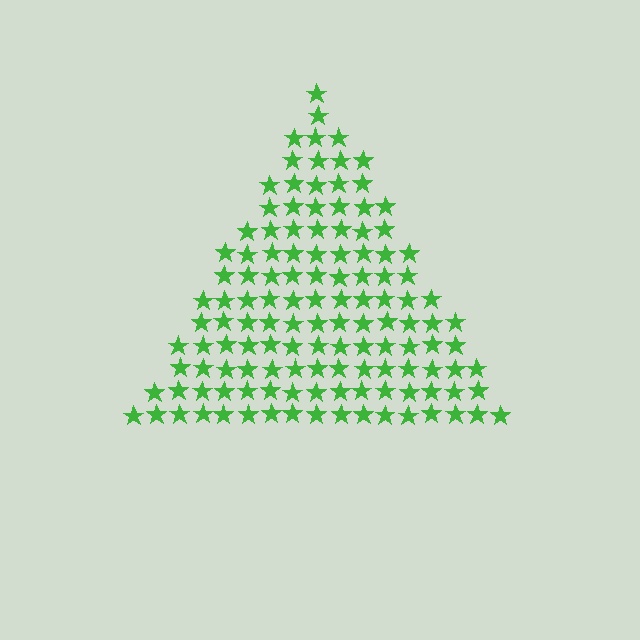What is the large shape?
The large shape is a triangle.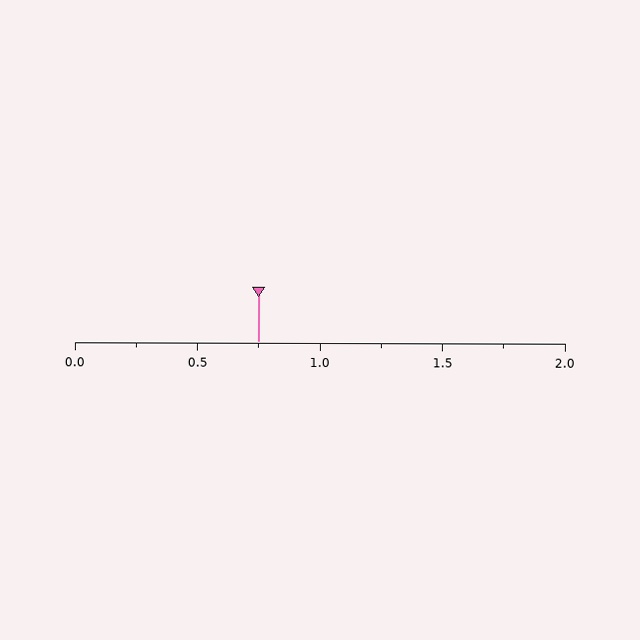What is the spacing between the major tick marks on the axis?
The major ticks are spaced 0.5 apart.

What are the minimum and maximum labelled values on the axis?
The axis runs from 0.0 to 2.0.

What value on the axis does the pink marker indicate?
The marker indicates approximately 0.75.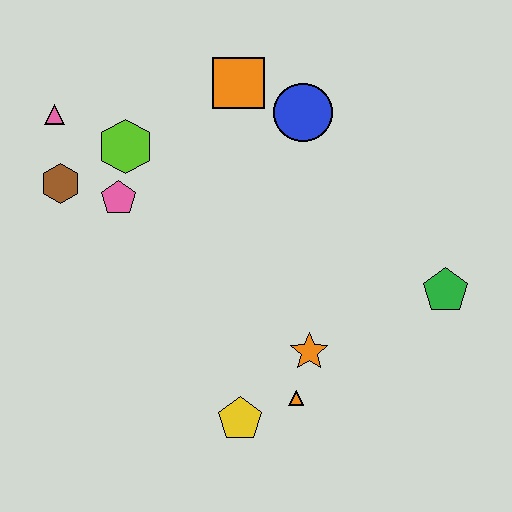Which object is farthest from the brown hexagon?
The green pentagon is farthest from the brown hexagon.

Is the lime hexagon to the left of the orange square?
Yes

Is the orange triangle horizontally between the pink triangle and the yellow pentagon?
No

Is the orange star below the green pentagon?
Yes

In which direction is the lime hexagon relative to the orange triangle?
The lime hexagon is above the orange triangle.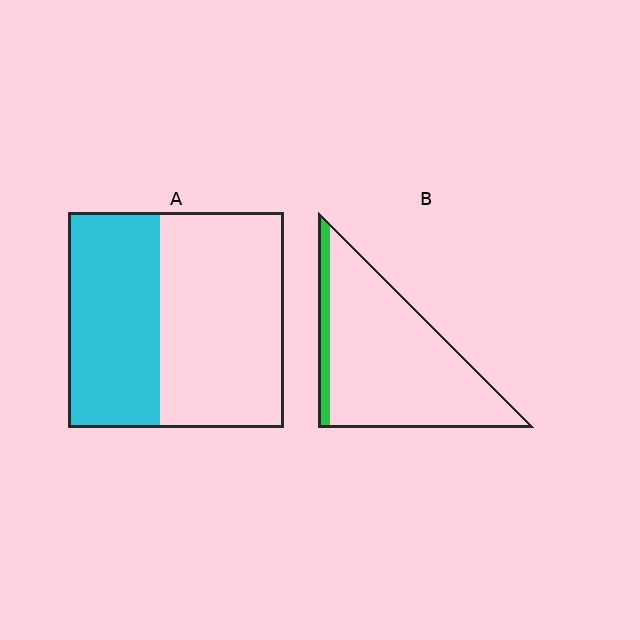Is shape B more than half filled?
No.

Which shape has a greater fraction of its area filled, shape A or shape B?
Shape A.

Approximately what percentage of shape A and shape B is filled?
A is approximately 45% and B is approximately 10%.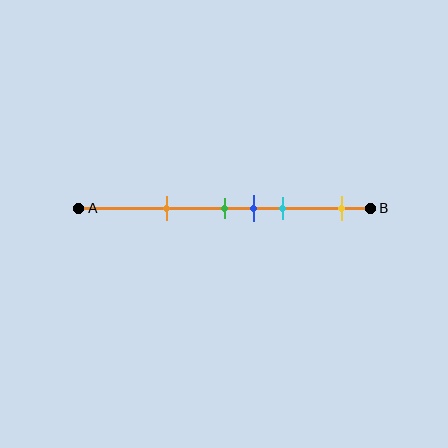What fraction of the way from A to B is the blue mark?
The blue mark is approximately 60% (0.6) of the way from A to B.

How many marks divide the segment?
There are 5 marks dividing the segment.